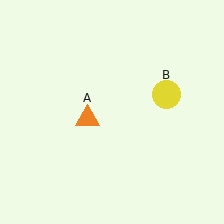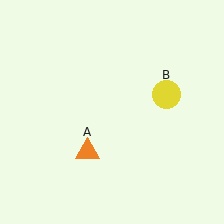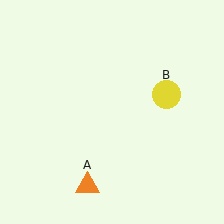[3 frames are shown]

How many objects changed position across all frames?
1 object changed position: orange triangle (object A).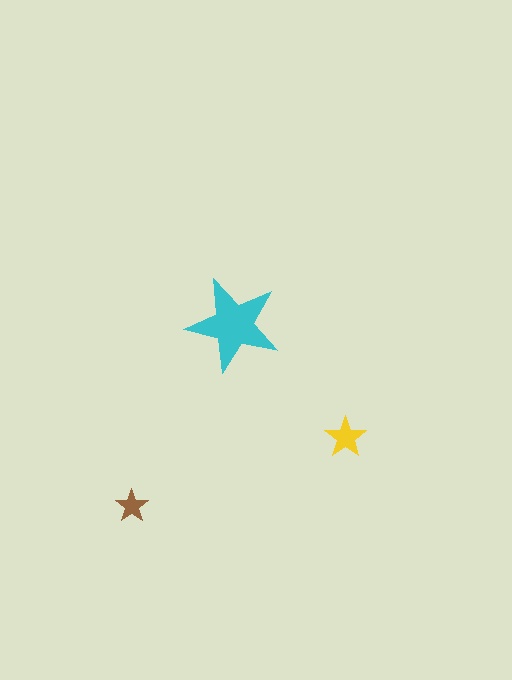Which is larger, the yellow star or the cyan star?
The cyan one.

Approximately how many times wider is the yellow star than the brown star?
About 1.5 times wider.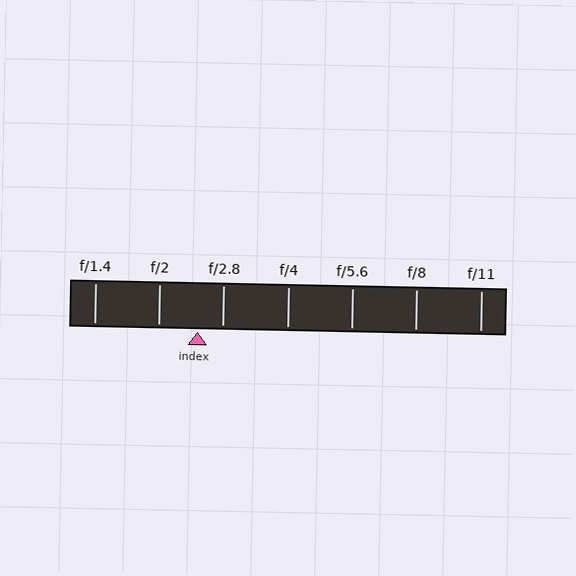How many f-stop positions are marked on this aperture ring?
There are 7 f-stop positions marked.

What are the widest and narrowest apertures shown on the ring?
The widest aperture shown is f/1.4 and the narrowest is f/11.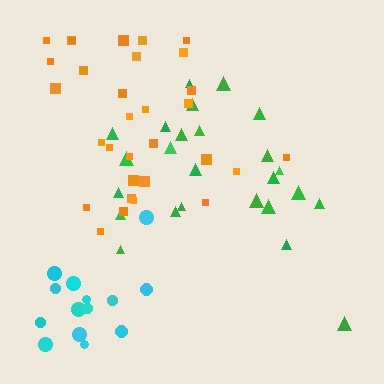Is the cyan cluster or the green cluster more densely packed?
Cyan.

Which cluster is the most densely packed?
Cyan.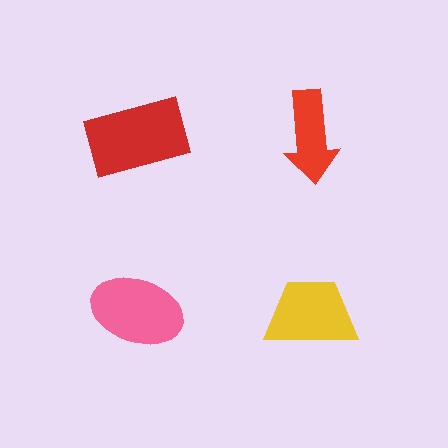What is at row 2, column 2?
A yellow trapezoid.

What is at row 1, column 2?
A red arrow.